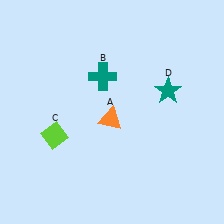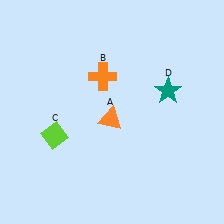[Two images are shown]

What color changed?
The cross (B) changed from teal in Image 1 to orange in Image 2.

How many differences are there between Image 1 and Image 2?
There is 1 difference between the two images.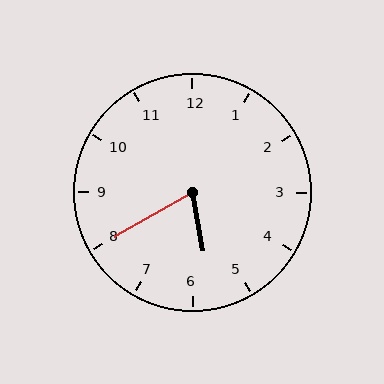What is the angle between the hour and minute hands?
Approximately 70 degrees.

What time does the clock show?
5:40.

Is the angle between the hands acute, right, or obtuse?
It is acute.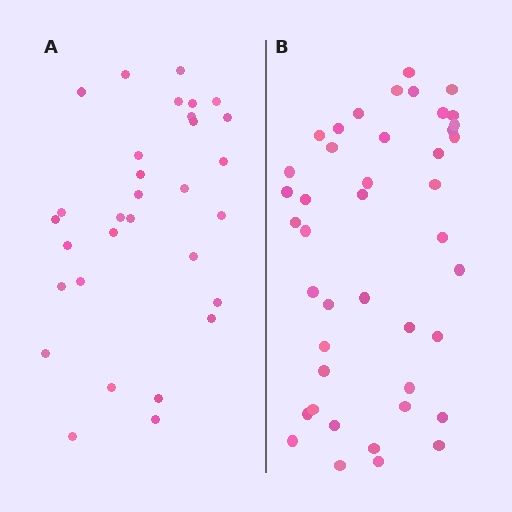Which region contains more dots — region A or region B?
Region B (the right region) has more dots.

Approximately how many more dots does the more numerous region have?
Region B has roughly 12 or so more dots than region A.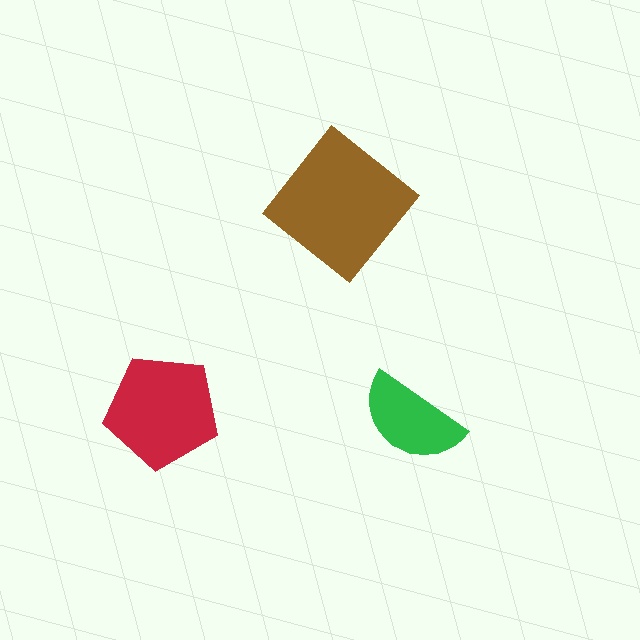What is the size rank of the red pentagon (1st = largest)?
2nd.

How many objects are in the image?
There are 3 objects in the image.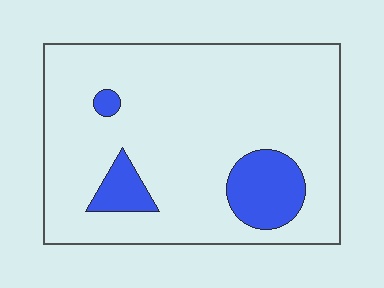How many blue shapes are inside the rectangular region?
3.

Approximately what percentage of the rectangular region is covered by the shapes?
Approximately 15%.